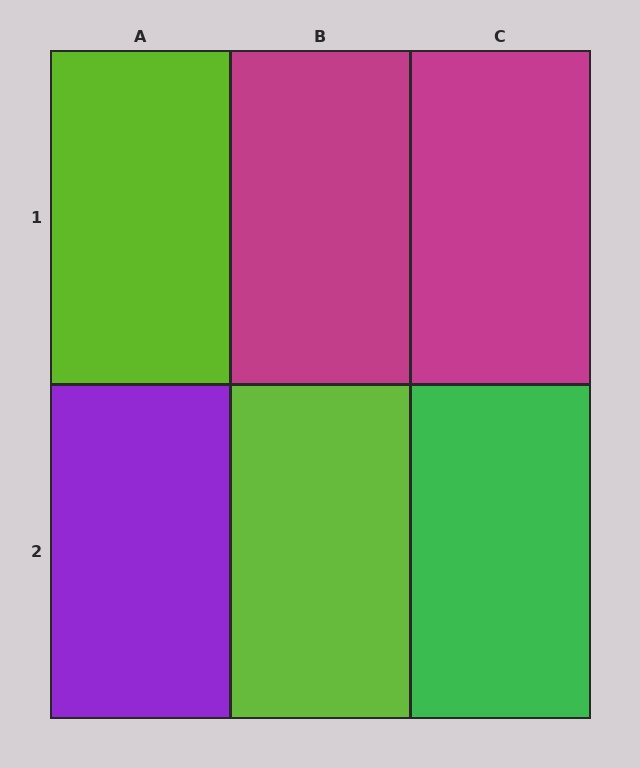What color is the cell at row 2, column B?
Lime.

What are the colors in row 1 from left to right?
Lime, magenta, magenta.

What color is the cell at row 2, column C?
Green.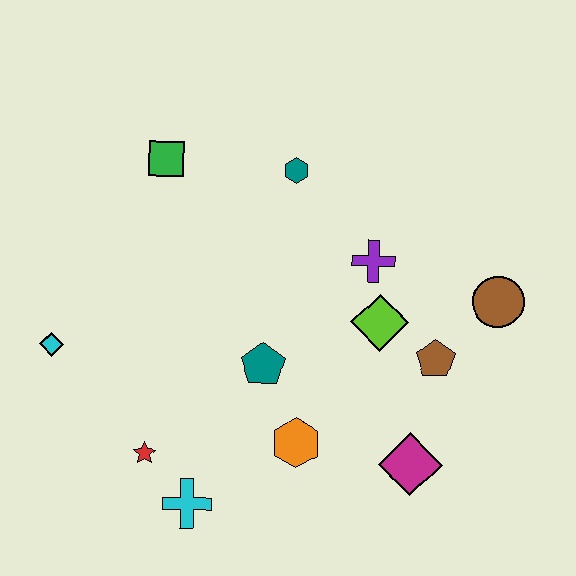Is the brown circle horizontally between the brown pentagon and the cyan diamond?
No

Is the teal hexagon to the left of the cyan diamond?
No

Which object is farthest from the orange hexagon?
The green square is farthest from the orange hexagon.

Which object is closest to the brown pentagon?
The lime diamond is closest to the brown pentagon.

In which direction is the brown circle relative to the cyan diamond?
The brown circle is to the right of the cyan diamond.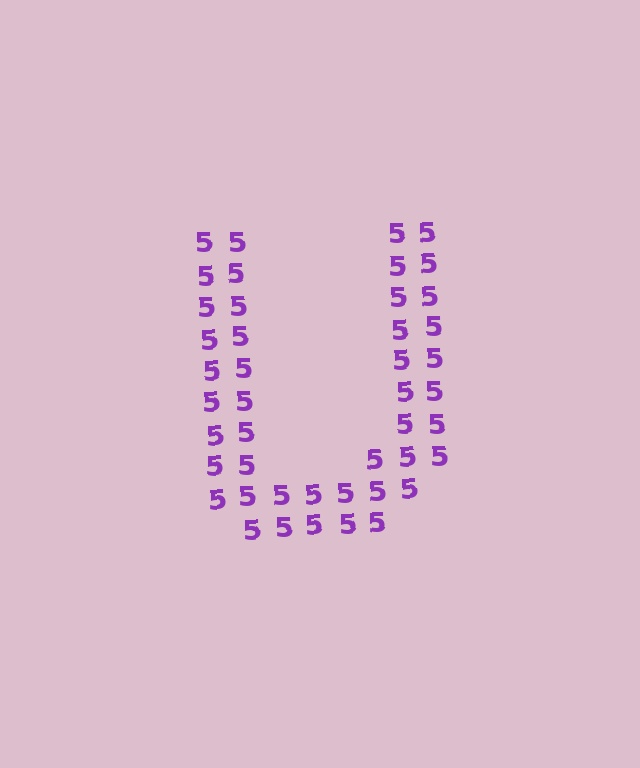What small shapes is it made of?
It is made of small digit 5's.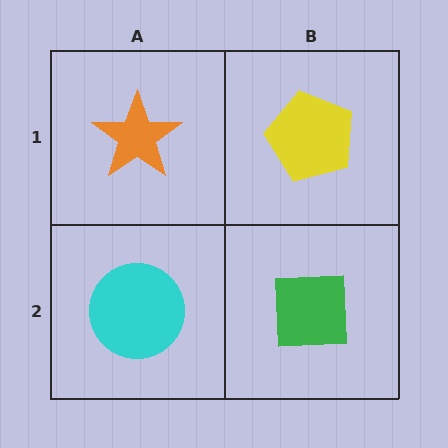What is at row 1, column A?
An orange star.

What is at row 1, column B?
A yellow pentagon.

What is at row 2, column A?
A cyan circle.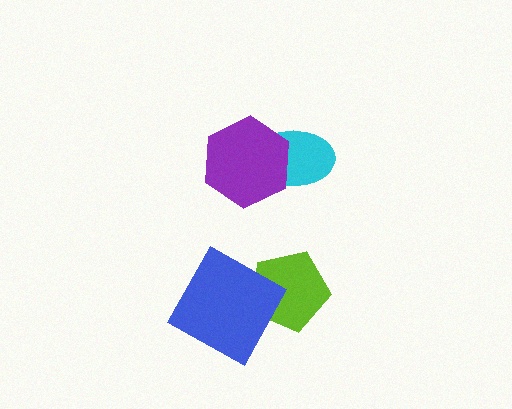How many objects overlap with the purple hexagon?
1 object overlaps with the purple hexagon.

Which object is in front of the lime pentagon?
The blue square is in front of the lime pentagon.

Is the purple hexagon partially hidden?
No, no other shape covers it.